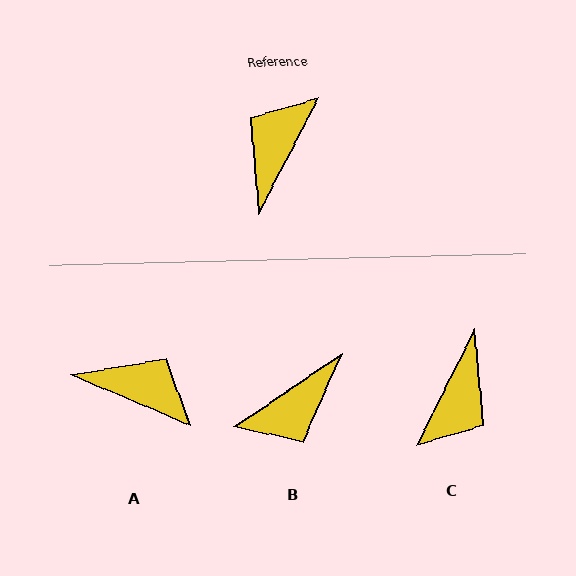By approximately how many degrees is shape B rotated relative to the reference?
Approximately 152 degrees counter-clockwise.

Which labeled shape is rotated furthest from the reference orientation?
C, about 179 degrees away.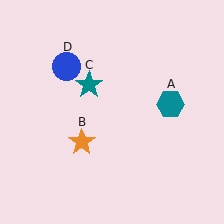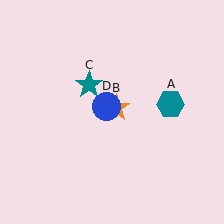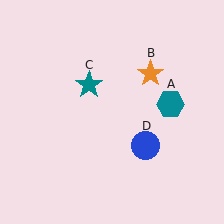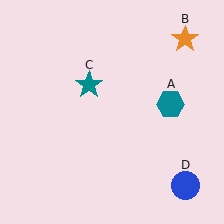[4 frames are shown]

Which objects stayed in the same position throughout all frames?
Teal hexagon (object A) and teal star (object C) remained stationary.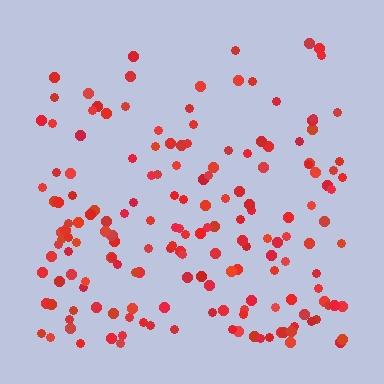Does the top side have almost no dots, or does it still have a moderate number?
Still a moderate number, just noticeably fewer than the bottom.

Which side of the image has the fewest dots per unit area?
The top.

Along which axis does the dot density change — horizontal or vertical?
Vertical.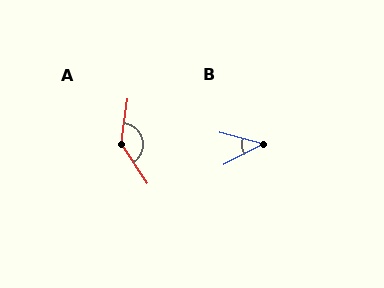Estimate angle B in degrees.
Approximately 42 degrees.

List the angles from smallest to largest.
B (42°), A (138°).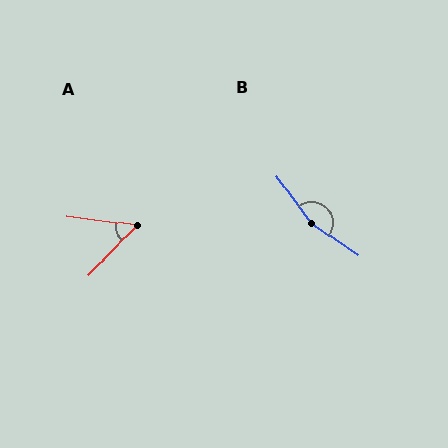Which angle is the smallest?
A, at approximately 52 degrees.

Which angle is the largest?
B, at approximately 161 degrees.